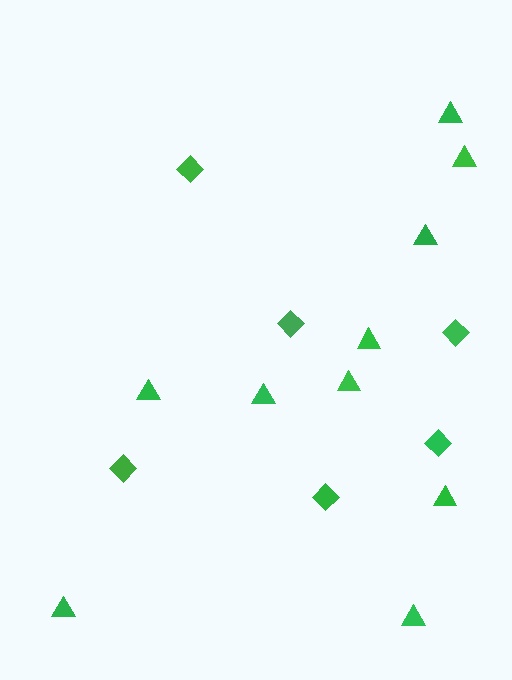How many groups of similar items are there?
There are 2 groups: one group of diamonds (6) and one group of triangles (10).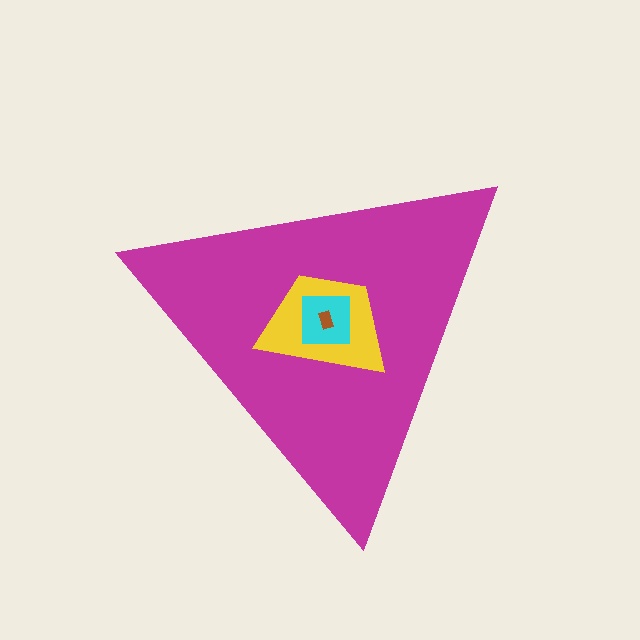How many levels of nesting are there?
4.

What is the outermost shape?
The magenta triangle.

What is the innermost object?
The brown rectangle.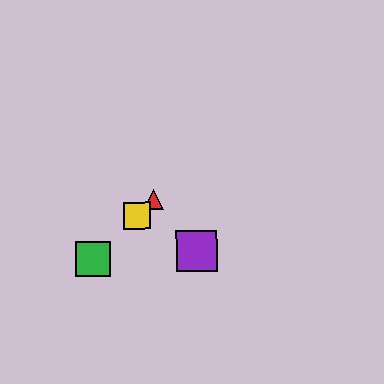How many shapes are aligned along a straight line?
4 shapes (the red triangle, the blue star, the green square, the yellow square) are aligned along a straight line.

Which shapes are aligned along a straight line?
The red triangle, the blue star, the green square, the yellow square are aligned along a straight line.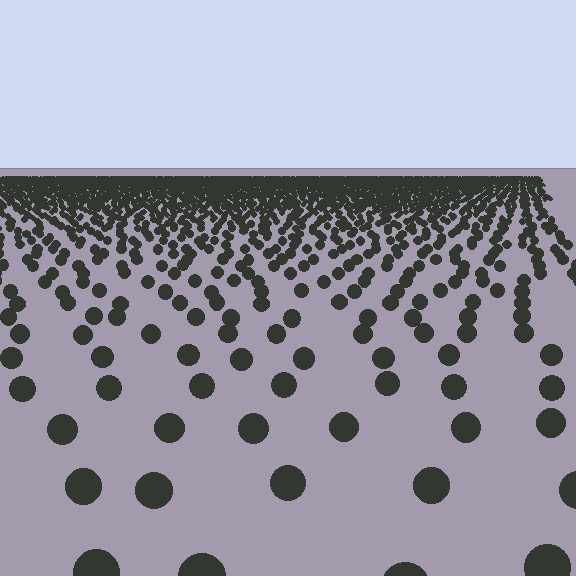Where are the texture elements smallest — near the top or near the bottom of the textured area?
Near the top.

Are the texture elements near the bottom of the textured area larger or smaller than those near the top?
Larger. Near the bottom, elements are closer to the viewer and appear at a bigger on-screen size.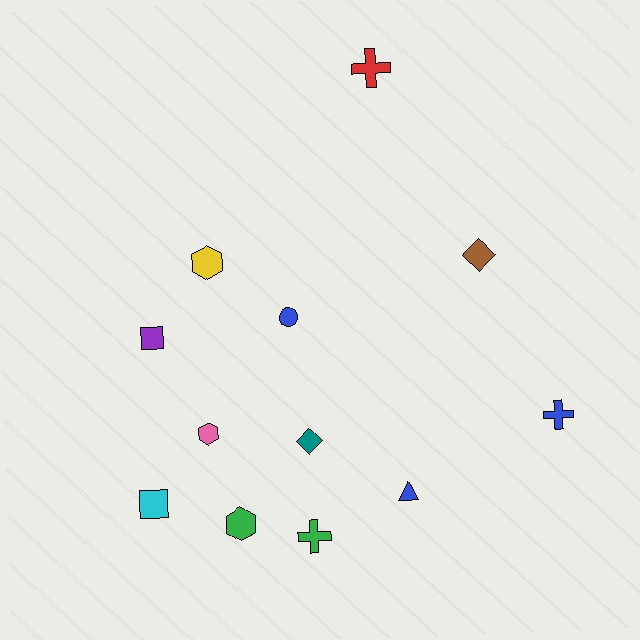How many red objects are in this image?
There is 1 red object.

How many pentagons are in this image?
There are no pentagons.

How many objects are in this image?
There are 12 objects.